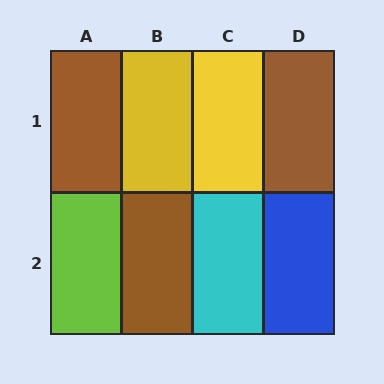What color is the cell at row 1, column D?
Brown.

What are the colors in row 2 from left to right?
Lime, brown, cyan, blue.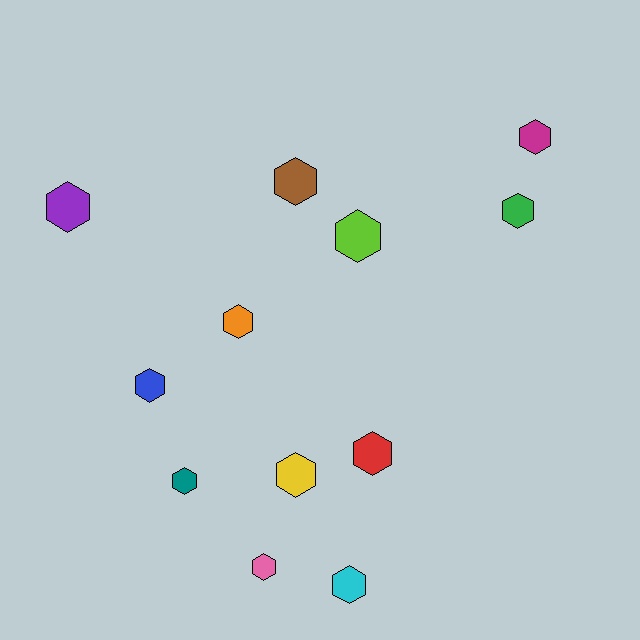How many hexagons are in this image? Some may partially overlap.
There are 12 hexagons.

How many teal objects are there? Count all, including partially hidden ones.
There is 1 teal object.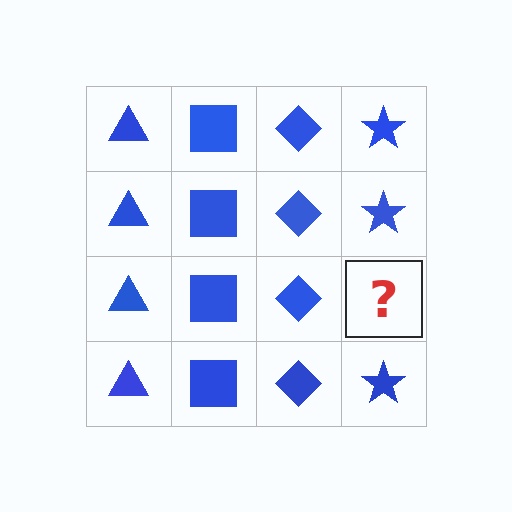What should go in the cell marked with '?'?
The missing cell should contain a blue star.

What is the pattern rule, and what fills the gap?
The rule is that each column has a consistent shape. The gap should be filled with a blue star.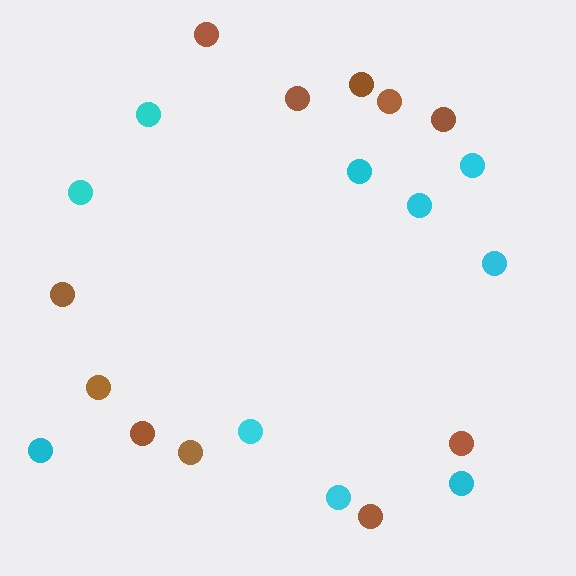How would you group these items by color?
There are 2 groups: one group of cyan circles (10) and one group of brown circles (11).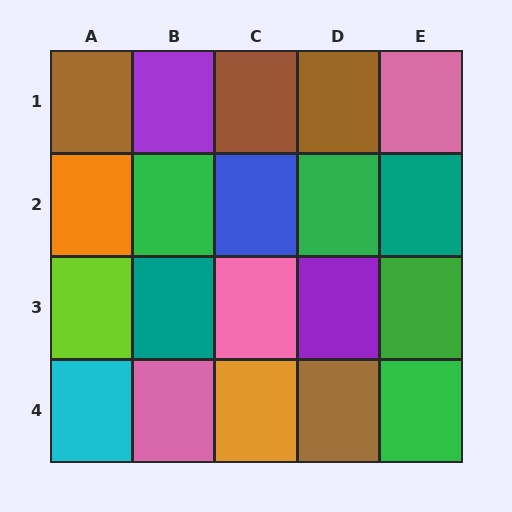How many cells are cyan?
1 cell is cyan.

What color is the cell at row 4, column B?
Pink.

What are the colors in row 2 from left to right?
Orange, green, blue, green, teal.